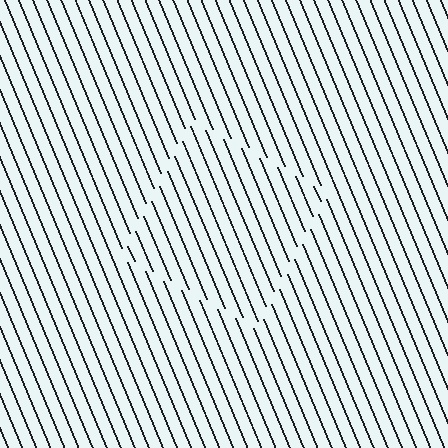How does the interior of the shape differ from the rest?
The interior of the shape contains the same grating, shifted by half a period — the contour is defined by the phase discontinuity where line-ends from the inner and outer gratings abut.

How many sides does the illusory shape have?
4 sides — the line-ends trace a square.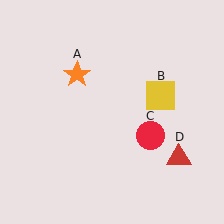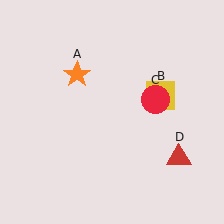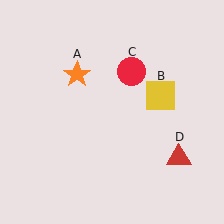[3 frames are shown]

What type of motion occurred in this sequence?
The red circle (object C) rotated counterclockwise around the center of the scene.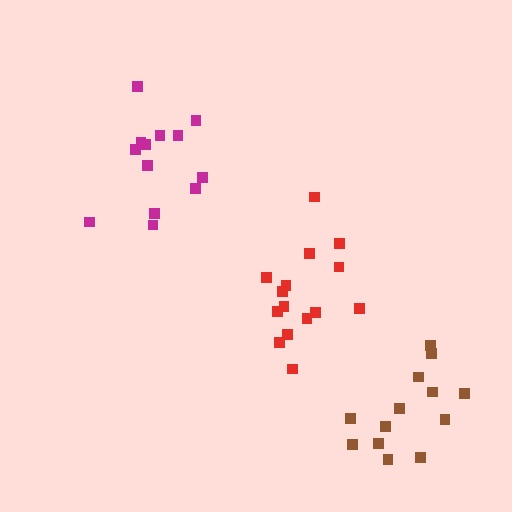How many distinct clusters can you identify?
There are 3 distinct clusters.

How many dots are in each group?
Group 1: 13 dots, Group 2: 13 dots, Group 3: 15 dots (41 total).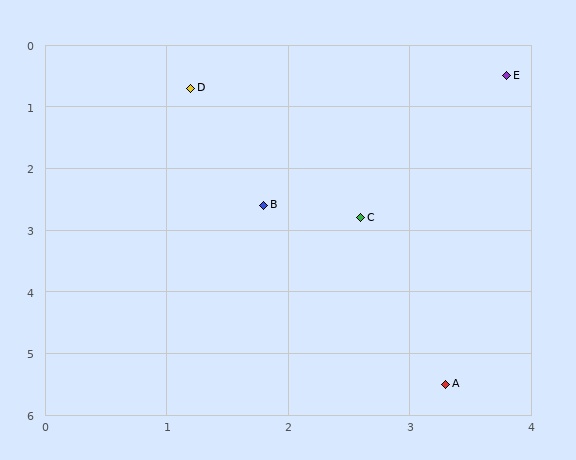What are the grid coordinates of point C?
Point C is at approximately (2.6, 2.8).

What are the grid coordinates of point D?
Point D is at approximately (1.2, 0.7).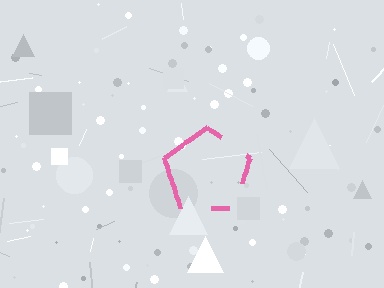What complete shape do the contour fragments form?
The contour fragments form a pentagon.